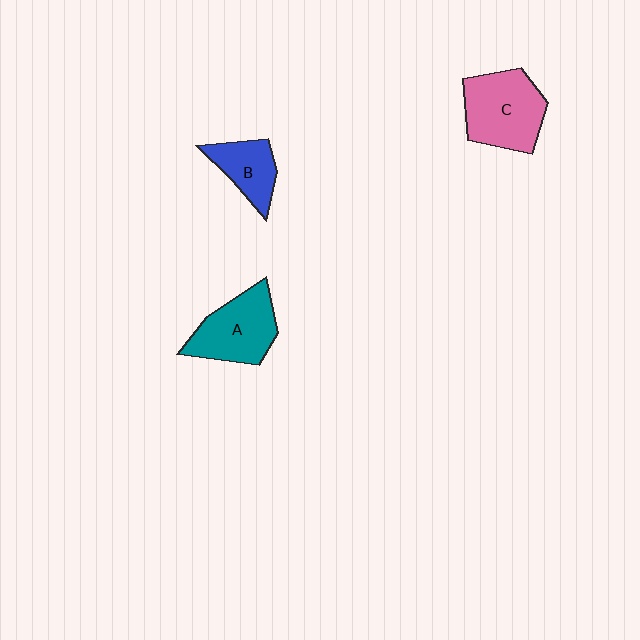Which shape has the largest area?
Shape C (pink).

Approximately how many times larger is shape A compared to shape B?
Approximately 1.5 times.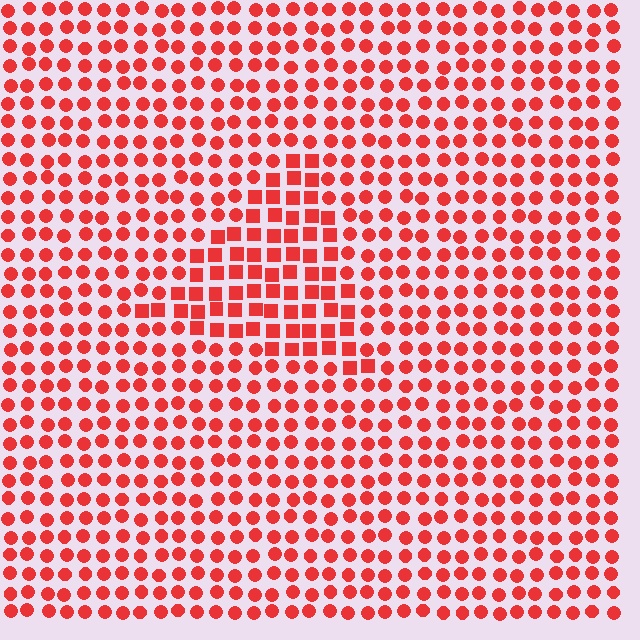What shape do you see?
I see a triangle.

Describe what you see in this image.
The image is filled with small red elements arranged in a uniform grid. A triangle-shaped region contains squares, while the surrounding area contains circles. The boundary is defined purely by the change in element shape.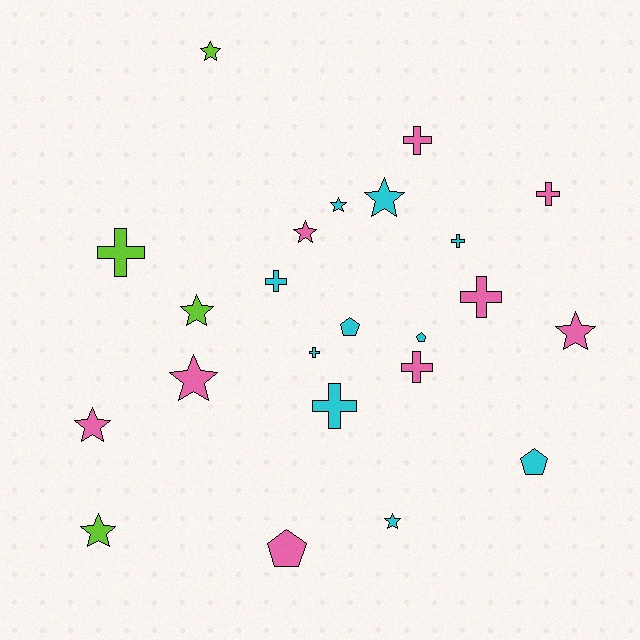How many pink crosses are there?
There are 4 pink crosses.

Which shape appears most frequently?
Star, with 10 objects.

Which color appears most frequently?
Cyan, with 10 objects.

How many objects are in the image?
There are 23 objects.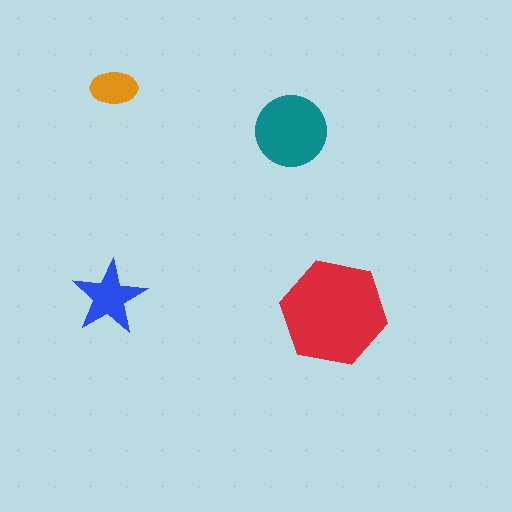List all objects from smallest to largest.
The orange ellipse, the blue star, the teal circle, the red hexagon.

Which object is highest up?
The orange ellipse is topmost.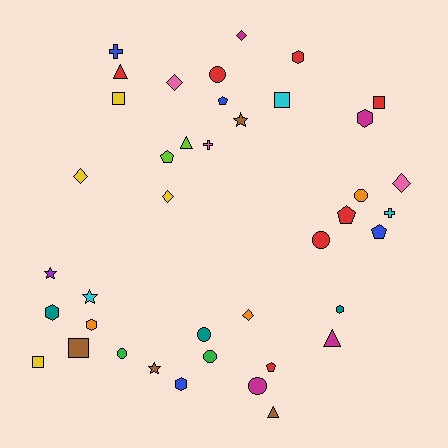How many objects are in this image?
There are 40 objects.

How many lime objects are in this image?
There are 2 lime objects.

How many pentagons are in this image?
There are 5 pentagons.